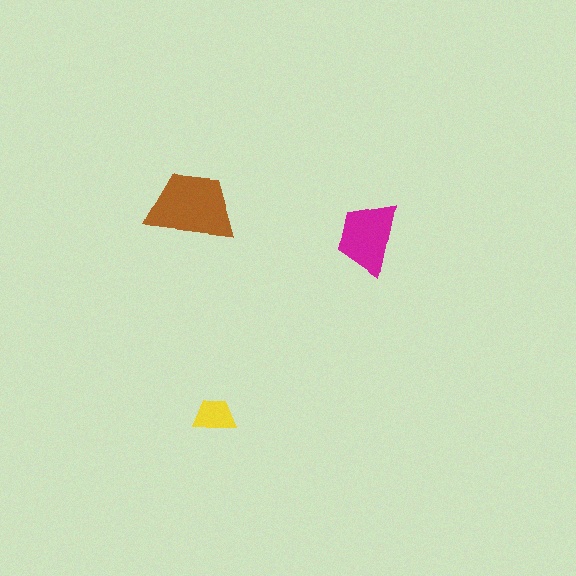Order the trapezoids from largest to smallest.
the brown one, the magenta one, the yellow one.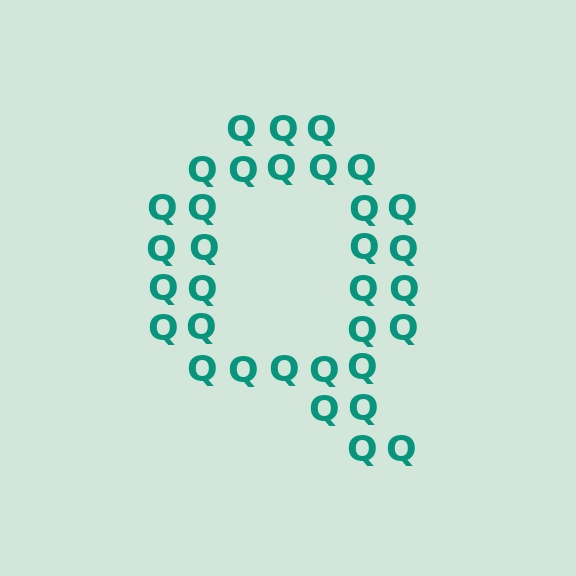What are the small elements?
The small elements are letter Q's.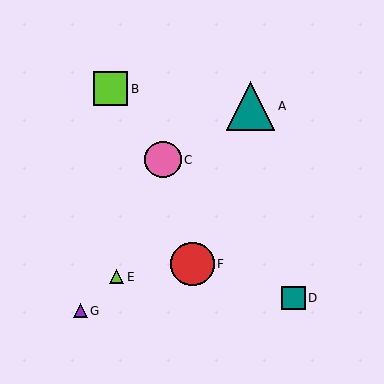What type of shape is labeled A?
Shape A is a teal triangle.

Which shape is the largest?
The teal triangle (labeled A) is the largest.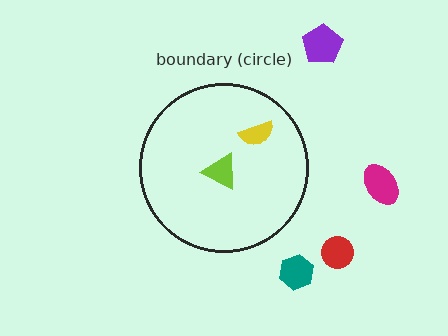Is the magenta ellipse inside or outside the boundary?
Outside.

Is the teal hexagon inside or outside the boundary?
Outside.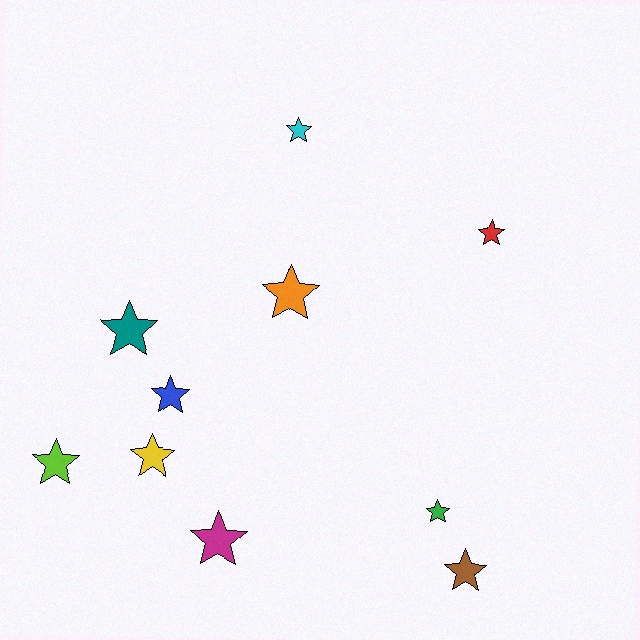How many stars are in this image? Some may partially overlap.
There are 10 stars.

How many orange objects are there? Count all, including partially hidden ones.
There is 1 orange object.